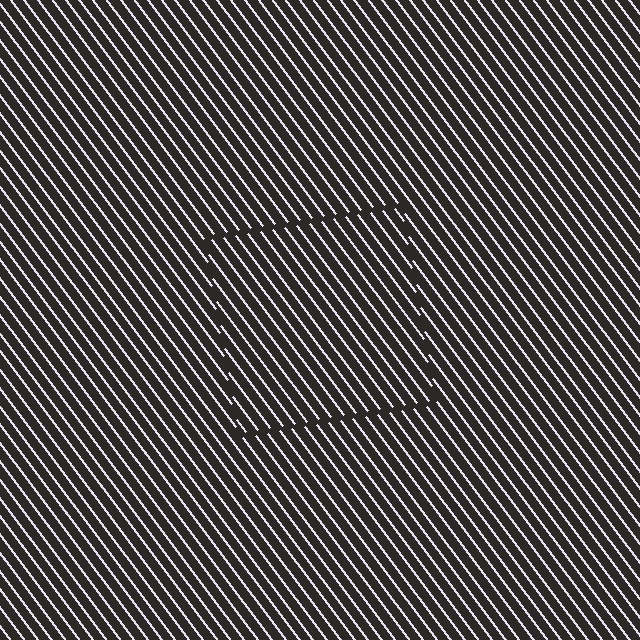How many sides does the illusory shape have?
4 sides — the line-ends trace a square.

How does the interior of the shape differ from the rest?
The interior of the shape contains the same grating, shifted by half a period — the contour is defined by the phase discontinuity where line-ends from the inner and outer gratings abut.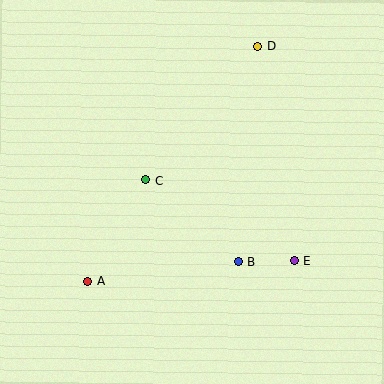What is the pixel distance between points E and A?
The distance between E and A is 208 pixels.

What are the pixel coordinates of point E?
Point E is at (294, 261).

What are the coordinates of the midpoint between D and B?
The midpoint between D and B is at (248, 154).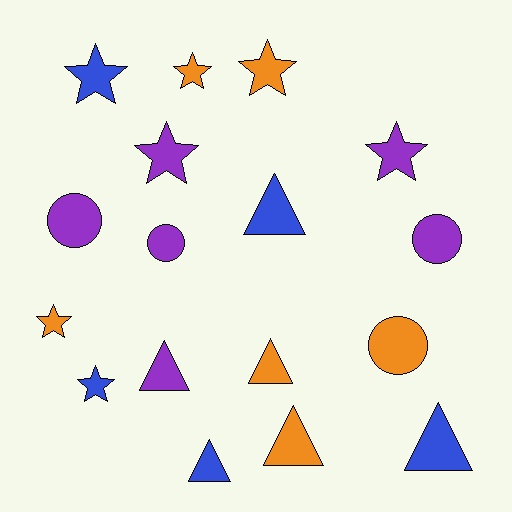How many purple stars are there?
There are 2 purple stars.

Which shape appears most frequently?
Star, with 7 objects.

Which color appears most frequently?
Purple, with 6 objects.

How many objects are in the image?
There are 17 objects.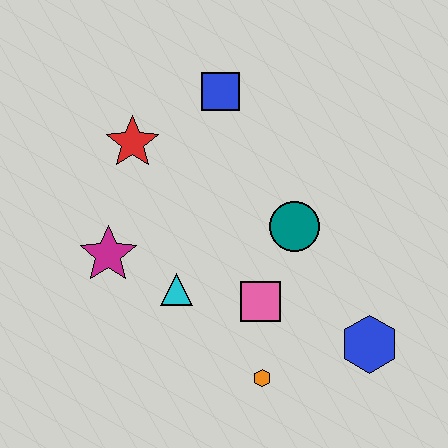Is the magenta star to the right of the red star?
No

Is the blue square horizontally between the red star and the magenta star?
No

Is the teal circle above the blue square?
No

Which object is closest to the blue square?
The red star is closest to the blue square.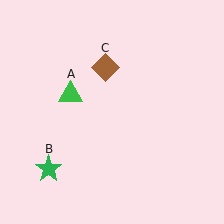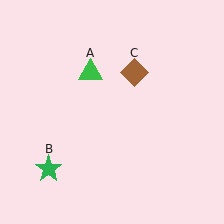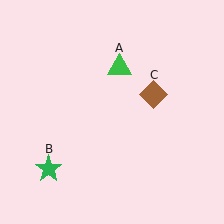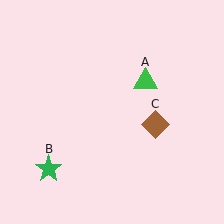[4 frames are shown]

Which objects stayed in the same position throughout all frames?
Green star (object B) remained stationary.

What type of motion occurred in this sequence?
The green triangle (object A), brown diamond (object C) rotated clockwise around the center of the scene.